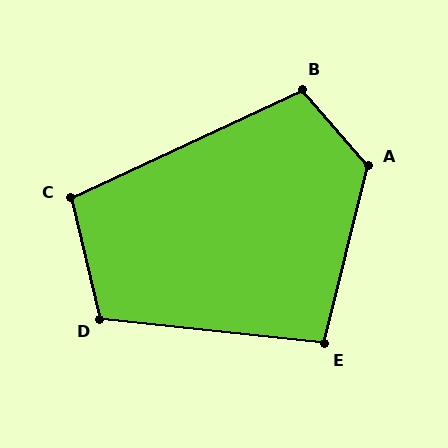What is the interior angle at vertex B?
Approximately 106 degrees (obtuse).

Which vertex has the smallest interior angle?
E, at approximately 98 degrees.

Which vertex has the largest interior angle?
A, at approximately 125 degrees.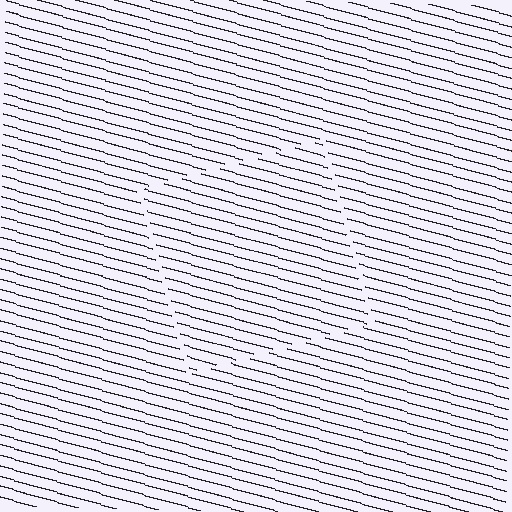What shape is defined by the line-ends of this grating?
An illusory square. The interior of the shape contains the same grating, shifted by half a period — the contour is defined by the phase discontinuity where line-ends from the inner and outer gratings abut.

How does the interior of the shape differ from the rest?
The interior of the shape contains the same grating, shifted by half a period — the contour is defined by the phase discontinuity where line-ends from the inner and outer gratings abut.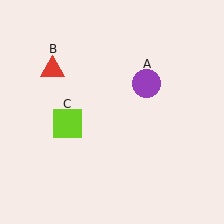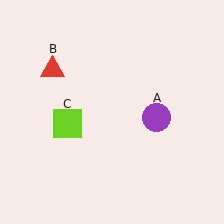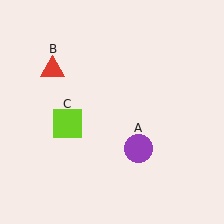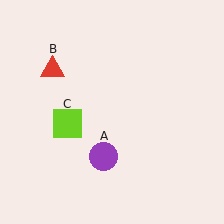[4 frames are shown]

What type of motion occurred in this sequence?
The purple circle (object A) rotated clockwise around the center of the scene.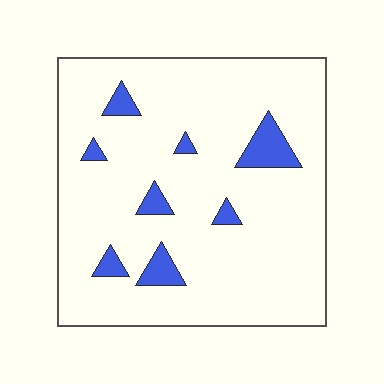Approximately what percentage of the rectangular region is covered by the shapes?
Approximately 10%.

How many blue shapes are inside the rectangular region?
8.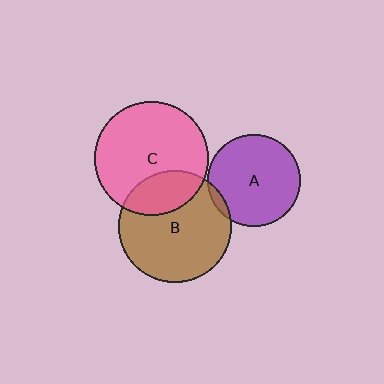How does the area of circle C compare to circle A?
Approximately 1.5 times.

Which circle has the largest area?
Circle C (pink).